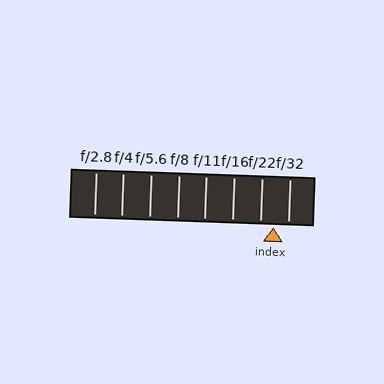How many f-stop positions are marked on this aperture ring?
There are 8 f-stop positions marked.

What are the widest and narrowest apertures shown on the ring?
The widest aperture shown is f/2.8 and the narrowest is f/32.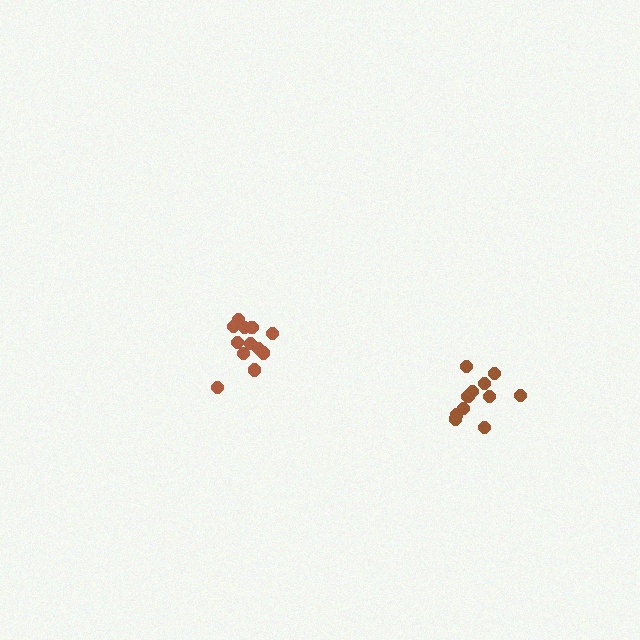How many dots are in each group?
Group 1: 11 dots, Group 2: 12 dots (23 total).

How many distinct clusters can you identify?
There are 2 distinct clusters.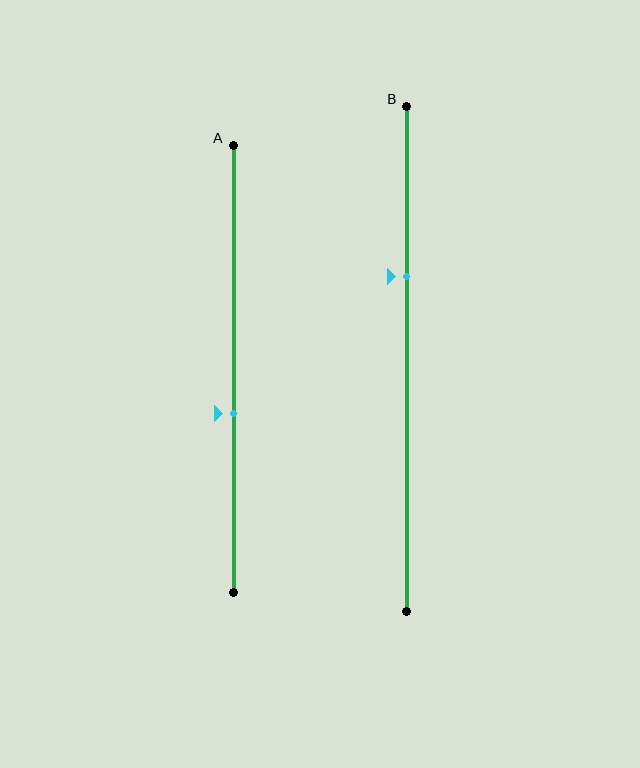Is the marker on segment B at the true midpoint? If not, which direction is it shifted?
No, the marker on segment B is shifted upward by about 16% of the segment length.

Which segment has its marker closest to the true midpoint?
Segment A has its marker closest to the true midpoint.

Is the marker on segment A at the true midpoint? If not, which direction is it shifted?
No, the marker on segment A is shifted downward by about 10% of the segment length.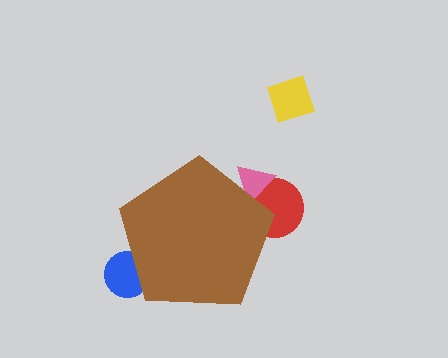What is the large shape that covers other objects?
A brown pentagon.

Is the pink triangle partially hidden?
Yes, the pink triangle is partially hidden behind the brown pentagon.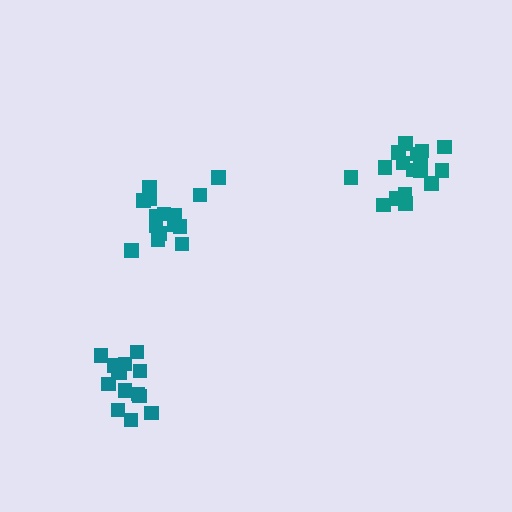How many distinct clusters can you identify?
There are 3 distinct clusters.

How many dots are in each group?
Group 1: 15 dots, Group 2: 18 dots, Group 3: 14 dots (47 total).